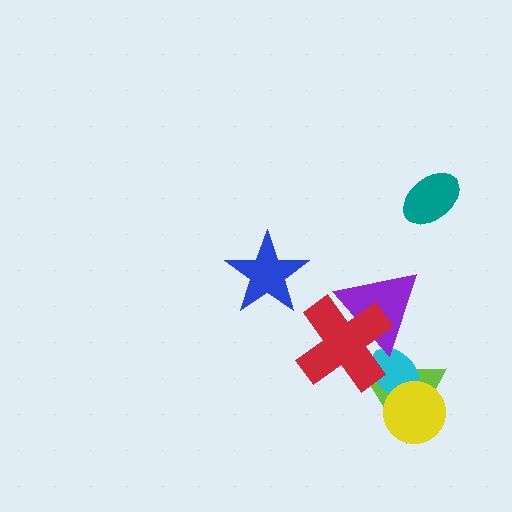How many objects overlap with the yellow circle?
2 objects overlap with the yellow circle.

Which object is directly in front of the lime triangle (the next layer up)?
The cyan ellipse is directly in front of the lime triangle.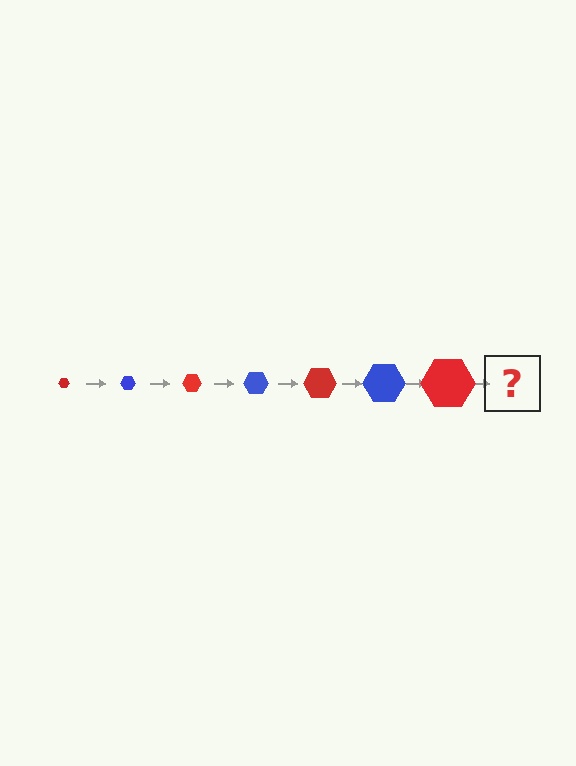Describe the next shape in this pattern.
It should be a blue hexagon, larger than the previous one.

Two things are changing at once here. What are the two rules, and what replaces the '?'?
The two rules are that the hexagon grows larger each step and the color cycles through red and blue. The '?' should be a blue hexagon, larger than the previous one.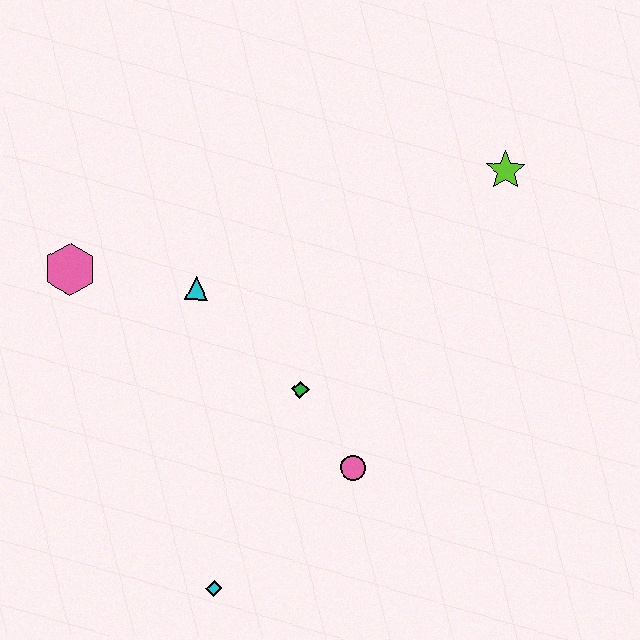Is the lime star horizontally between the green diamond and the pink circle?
No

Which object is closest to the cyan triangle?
The pink hexagon is closest to the cyan triangle.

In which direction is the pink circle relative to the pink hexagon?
The pink circle is to the right of the pink hexagon.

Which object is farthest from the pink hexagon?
The lime star is farthest from the pink hexagon.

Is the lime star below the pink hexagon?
No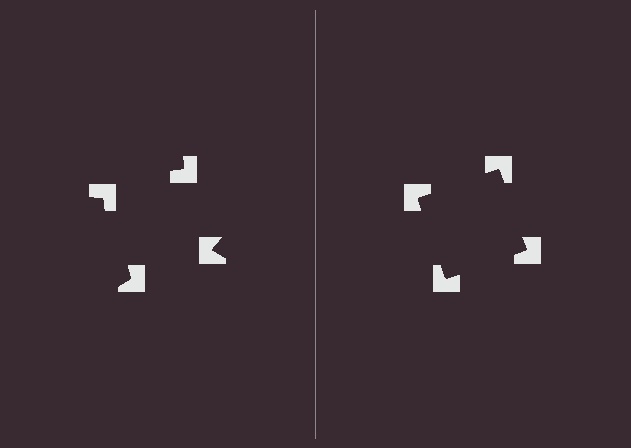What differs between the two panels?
The notched squares are positioned identically on both sides; only the wedge orientations differ. On the right they align to a square; on the left they are misaligned.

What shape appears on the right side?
An illusory square.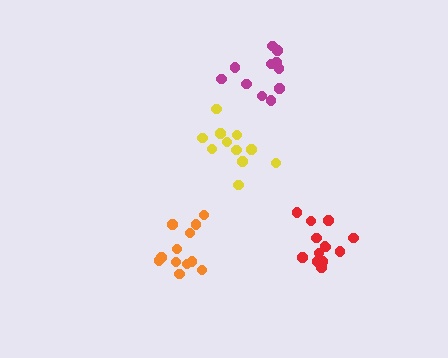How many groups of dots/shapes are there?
There are 4 groups.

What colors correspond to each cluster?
The clusters are colored: red, yellow, magenta, orange.